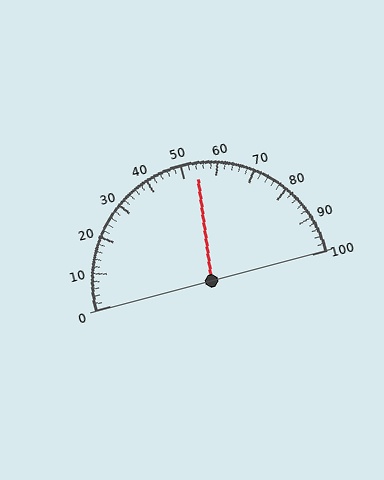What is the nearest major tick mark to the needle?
The nearest major tick mark is 50.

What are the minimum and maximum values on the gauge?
The gauge ranges from 0 to 100.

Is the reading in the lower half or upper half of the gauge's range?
The reading is in the upper half of the range (0 to 100).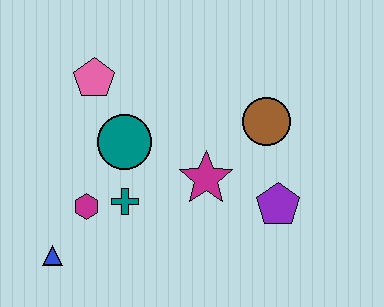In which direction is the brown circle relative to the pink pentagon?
The brown circle is to the right of the pink pentagon.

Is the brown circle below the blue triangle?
No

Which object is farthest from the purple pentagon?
The blue triangle is farthest from the purple pentagon.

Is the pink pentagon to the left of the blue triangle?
No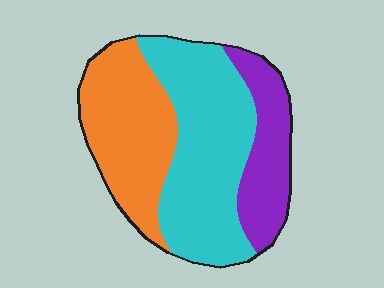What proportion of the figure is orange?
Orange takes up about one third (1/3) of the figure.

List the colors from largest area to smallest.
From largest to smallest: cyan, orange, purple.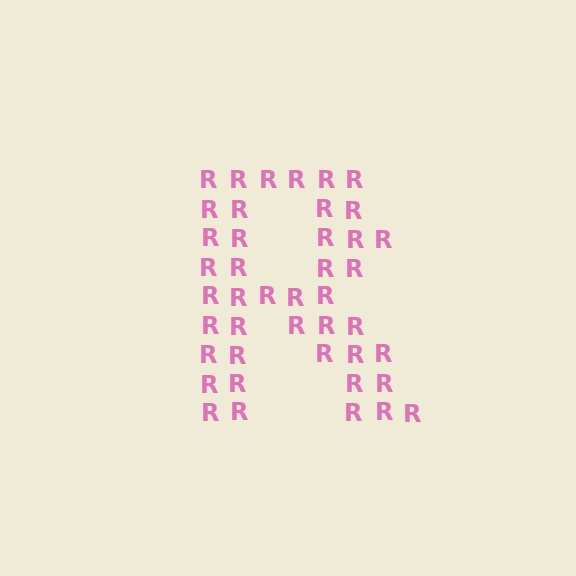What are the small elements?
The small elements are letter R's.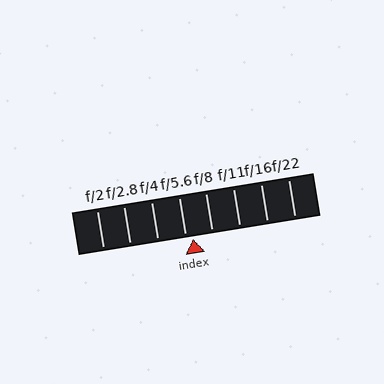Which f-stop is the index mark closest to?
The index mark is closest to f/5.6.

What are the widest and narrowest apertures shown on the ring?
The widest aperture shown is f/2 and the narrowest is f/22.